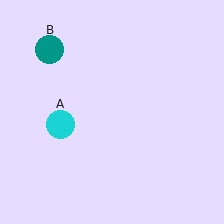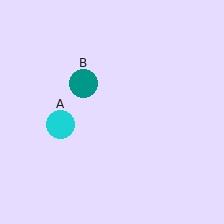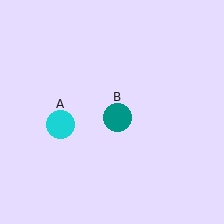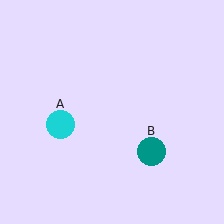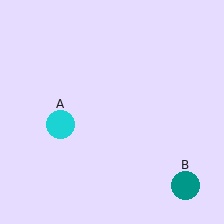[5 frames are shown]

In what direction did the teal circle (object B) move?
The teal circle (object B) moved down and to the right.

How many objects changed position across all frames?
1 object changed position: teal circle (object B).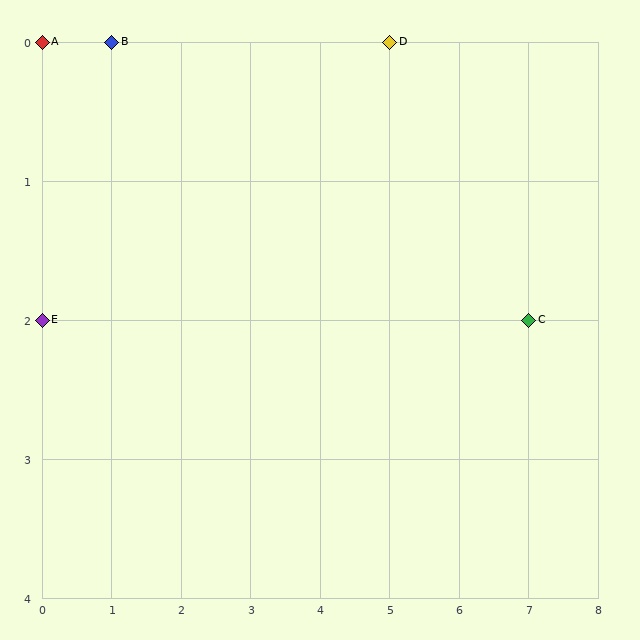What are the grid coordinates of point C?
Point C is at grid coordinates (7, 2).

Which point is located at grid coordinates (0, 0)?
Point A is at (0, 0).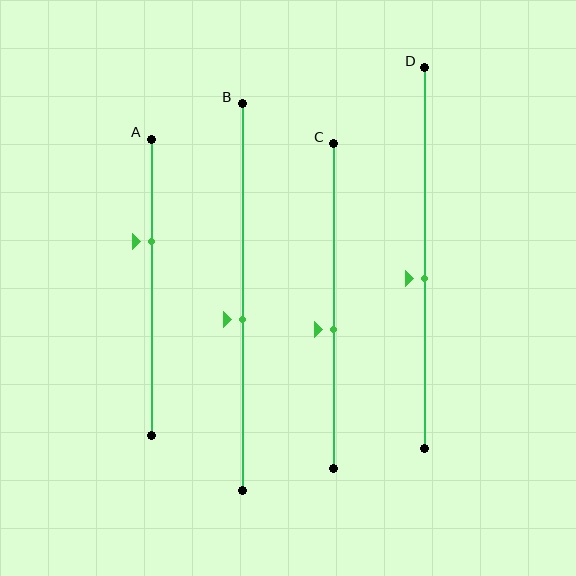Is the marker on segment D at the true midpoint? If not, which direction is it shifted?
No, the marker on segment D is shifted downward by about 5% of the segment length.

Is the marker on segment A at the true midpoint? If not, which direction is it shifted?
No, the marker on segment A is shifted upward by about 15% of the segment length.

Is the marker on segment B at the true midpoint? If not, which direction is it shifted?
No, the marker on segment B is shifted downward by about 6% of the segment length.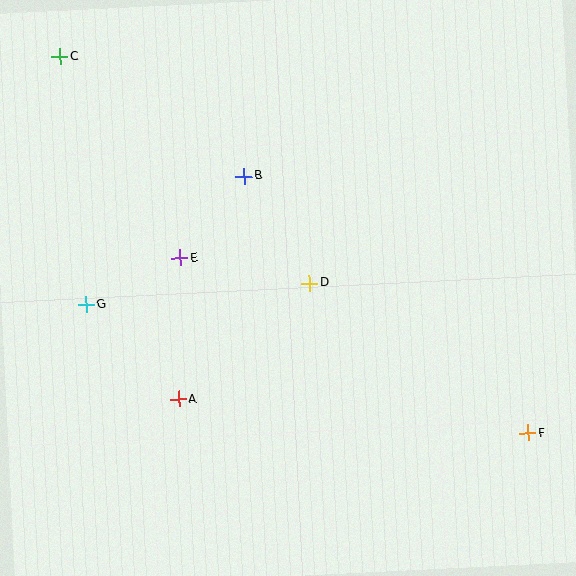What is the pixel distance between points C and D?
The distance between C and D is 337 pixels.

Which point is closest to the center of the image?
Point D at (309, 283) is closest to the center.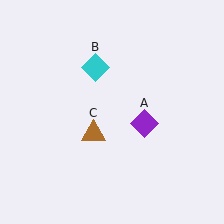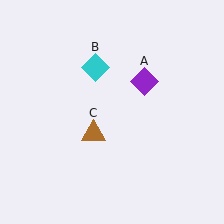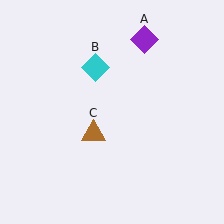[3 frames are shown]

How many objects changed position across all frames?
1 object changed position: purple diamond (object A).